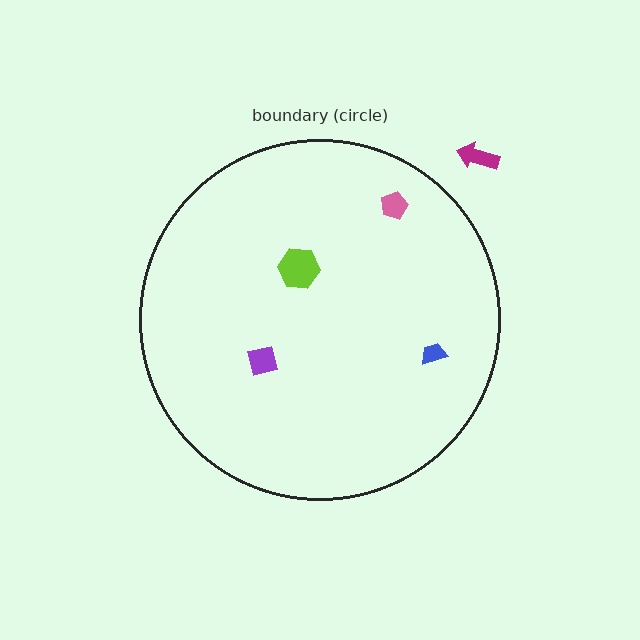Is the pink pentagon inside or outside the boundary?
Inside.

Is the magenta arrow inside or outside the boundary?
Outside.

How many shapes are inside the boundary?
4 inside, 1 outside.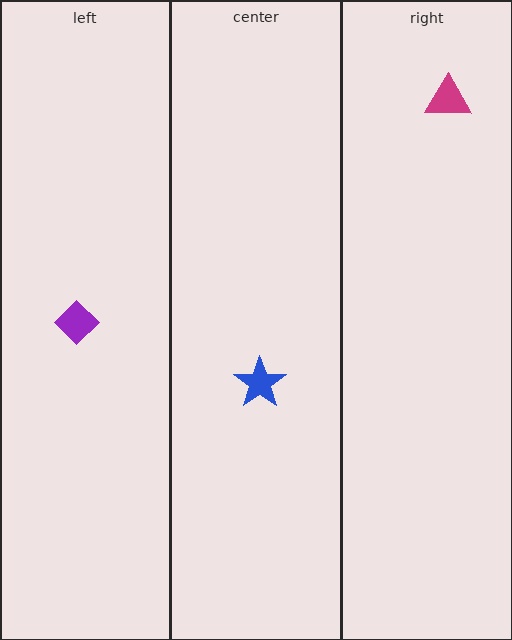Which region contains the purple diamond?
The left region.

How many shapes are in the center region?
1.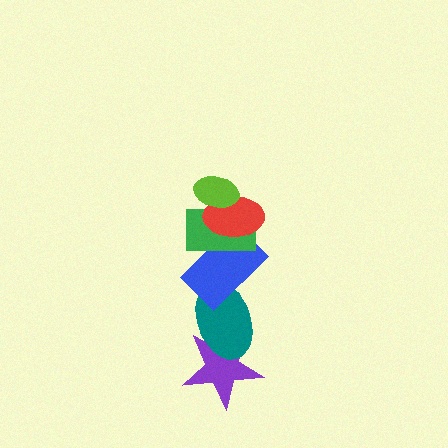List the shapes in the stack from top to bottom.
From top to bottom: the lime ellipse, the red ellipse, the green rectangle, the blue rectangle, the teal ellipse, the purple star.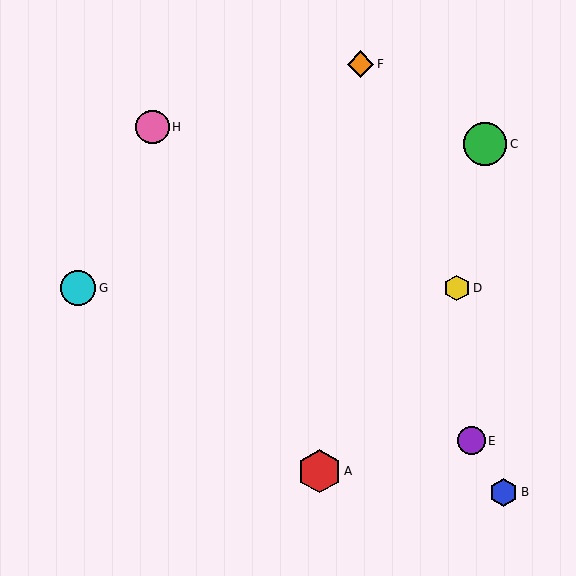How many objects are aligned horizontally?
2 objects (D, G) are aligned horizontally.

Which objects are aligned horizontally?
Objects D, G are aligned horizontally.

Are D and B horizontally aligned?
No, D is at y≈288 and B is at y≈492.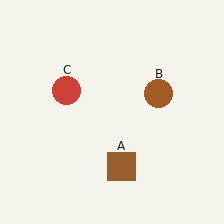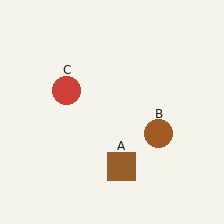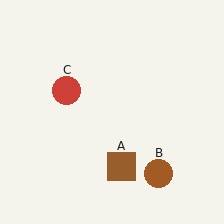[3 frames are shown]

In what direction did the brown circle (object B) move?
The brown circle (object B) moved down.